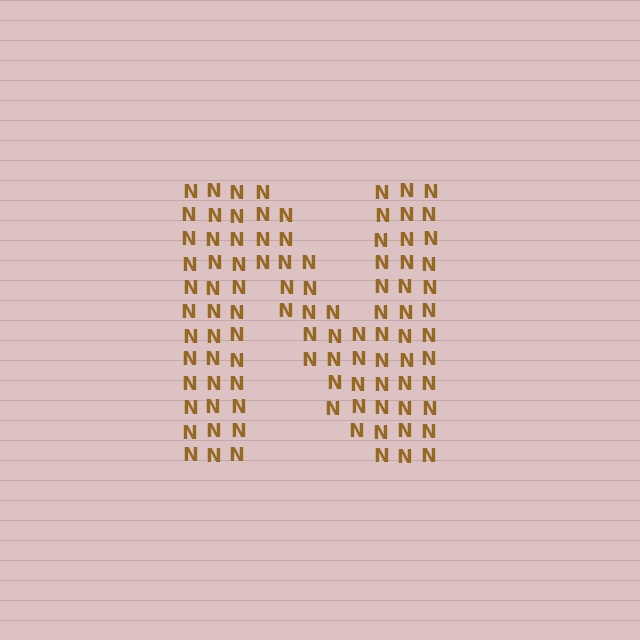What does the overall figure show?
The overall figure shows the letter N.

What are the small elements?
The small elements are letter N's.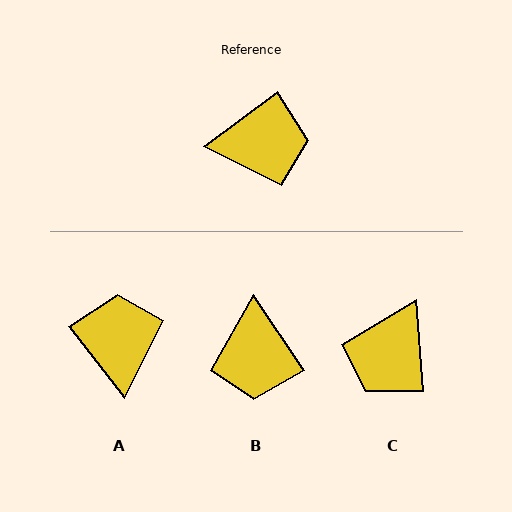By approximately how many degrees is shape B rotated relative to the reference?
Approximately 93 degrees clockwise.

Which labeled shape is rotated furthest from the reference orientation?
C, about 122 degrees away.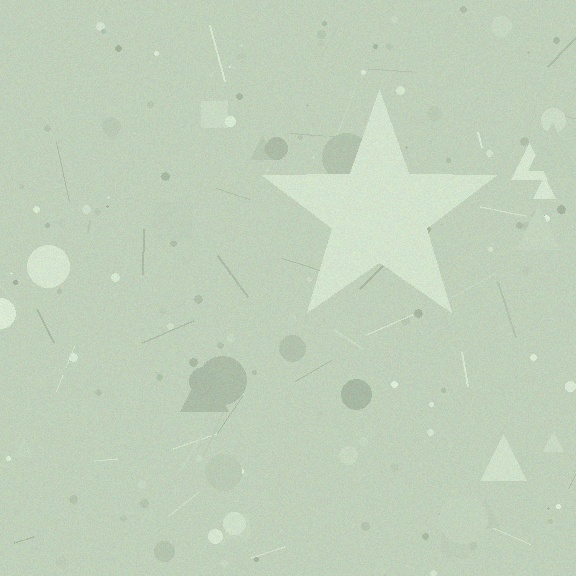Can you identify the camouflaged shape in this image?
The camouflaged shape is a star.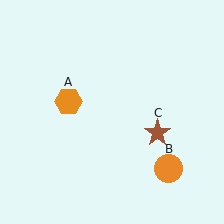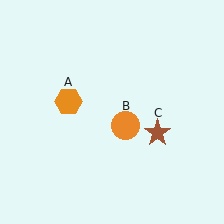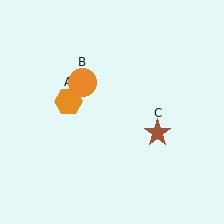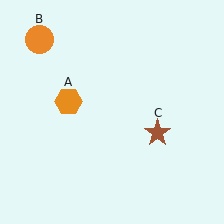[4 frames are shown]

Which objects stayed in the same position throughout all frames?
Orange hexagon (object A) and brown star (object C) remained stationary.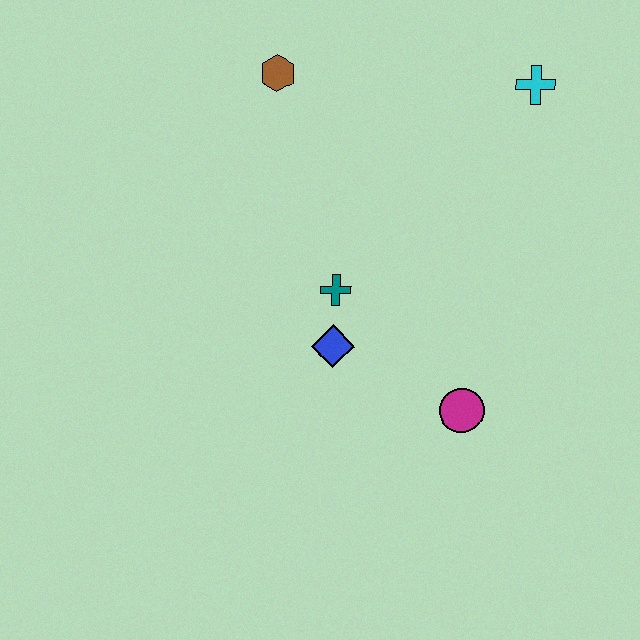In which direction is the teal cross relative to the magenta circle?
The teal cross is to the left of the magenta circle.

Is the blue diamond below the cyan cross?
Yes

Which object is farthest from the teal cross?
The cyan cross is farthest from the teal cross.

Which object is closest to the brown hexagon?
The teal cross is closest to the brown hexagon.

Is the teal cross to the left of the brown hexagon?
No